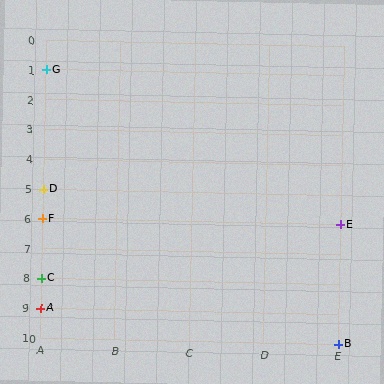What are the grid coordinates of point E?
Point E is at grid coordinates (E, 6).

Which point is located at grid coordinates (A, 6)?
Point F is at (A, 6).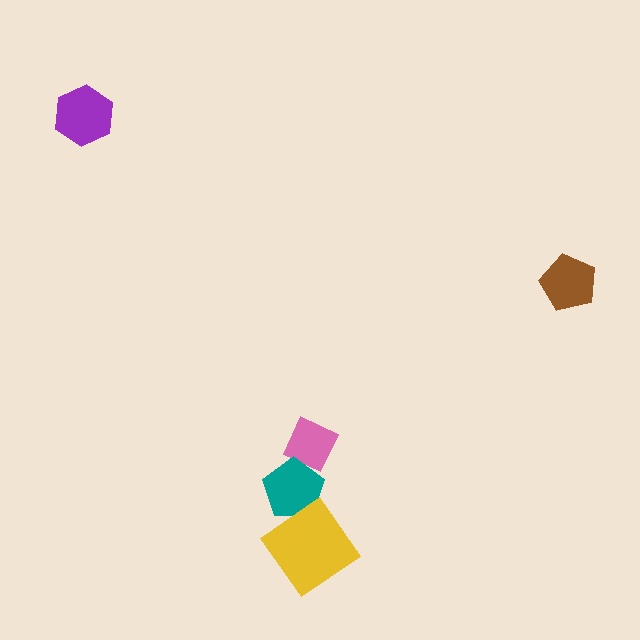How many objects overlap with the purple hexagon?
0 objects overlap with the purple hexagon.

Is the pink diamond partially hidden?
Yes, it is partially covered by another shape.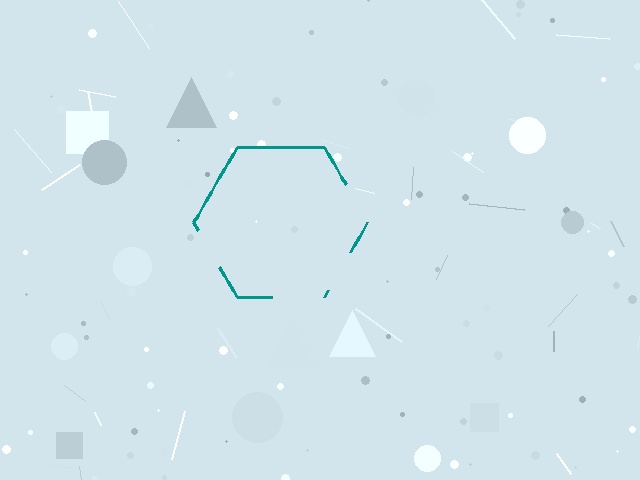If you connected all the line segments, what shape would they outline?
They would outline a hexagon.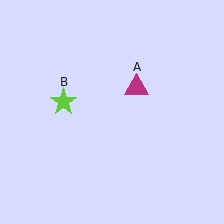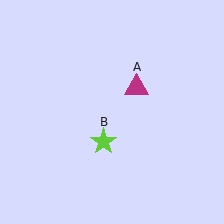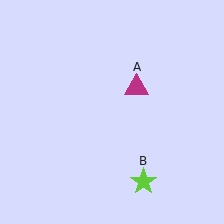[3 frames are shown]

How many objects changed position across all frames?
1 object changed position: lime star (object B).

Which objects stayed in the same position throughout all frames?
Magenta triangle (object A) remained stationary.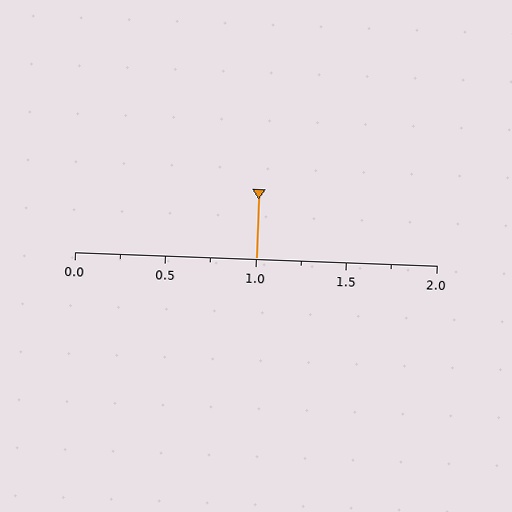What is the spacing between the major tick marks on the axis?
The major ticks are spaced 0.5 apart.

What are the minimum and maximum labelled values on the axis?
The axis runs from 0.0 to 2.0.